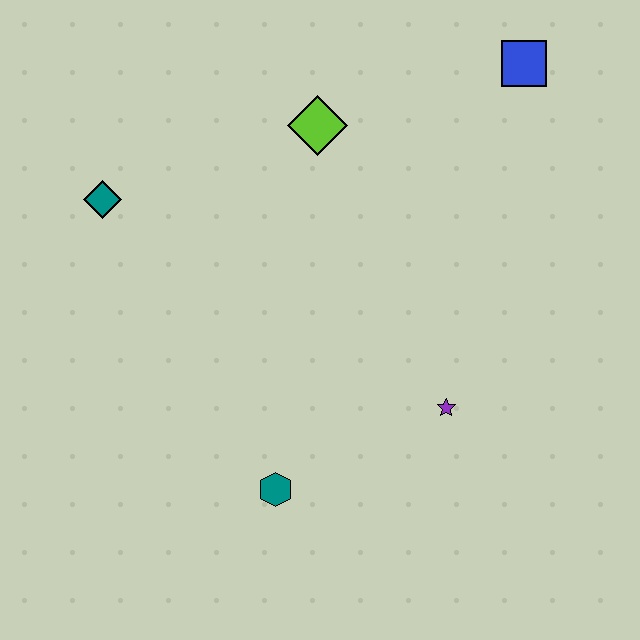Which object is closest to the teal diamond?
The lime diamond is closest to the teal diamond.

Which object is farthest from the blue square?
The teal hexagon is farthest from the blue square.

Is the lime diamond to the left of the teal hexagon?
No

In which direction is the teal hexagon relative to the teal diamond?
The teal hexagon is below the teal diamond.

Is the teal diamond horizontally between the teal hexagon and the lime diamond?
No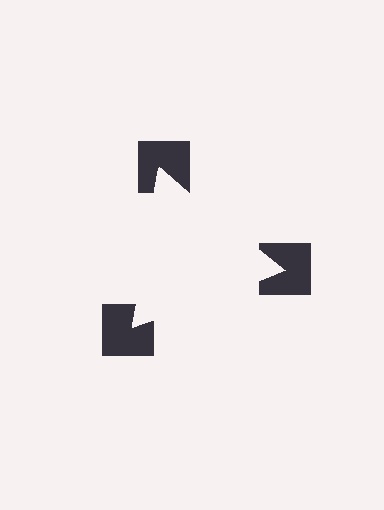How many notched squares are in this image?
There are 3 — one at each vertex of the illusory triangle.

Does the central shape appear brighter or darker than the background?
It typically appears slightly brighter than the background, even though no actual brightness change is drawn.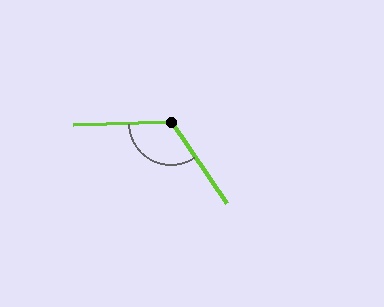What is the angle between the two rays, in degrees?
Approximately 123 degrees.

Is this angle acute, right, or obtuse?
It is obtuse.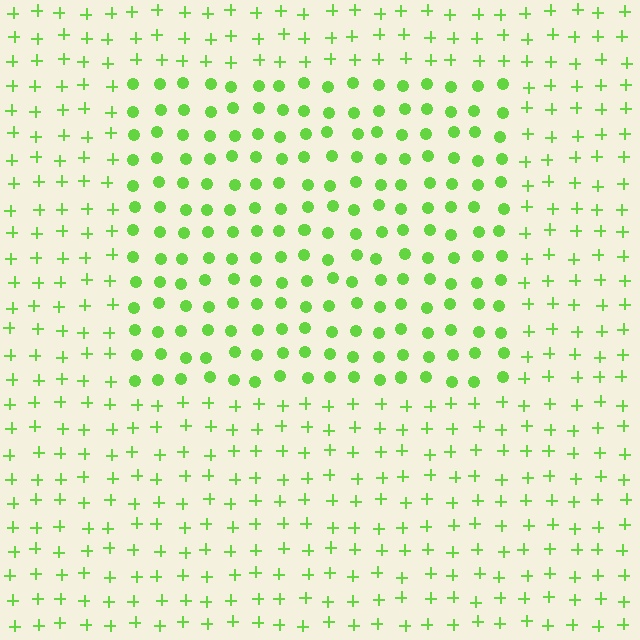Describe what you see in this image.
The image is filled with small lime elements arranged in a uniform grid. A rectangle-shaped region contains circles, while the surrounding area contains plus signs. The boundary is defined purely by the change in element shape.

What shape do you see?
I see a rectangle.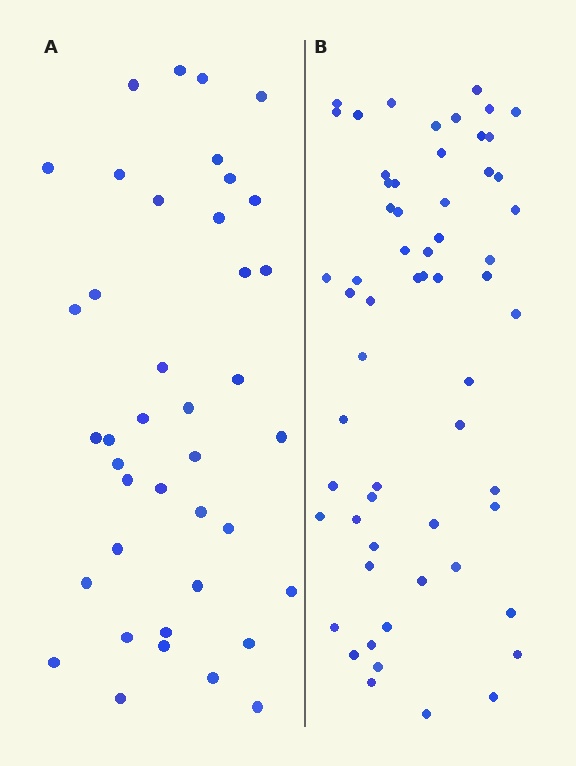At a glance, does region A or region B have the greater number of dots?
Region B (the right region) has more dots.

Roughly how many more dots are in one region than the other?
Region B has approximately 20 more dots than region A.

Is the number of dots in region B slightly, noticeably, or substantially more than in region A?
Region B has substantially more. The ratio is roughly 1.5 to 1.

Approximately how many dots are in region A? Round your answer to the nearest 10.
About 40 dots.